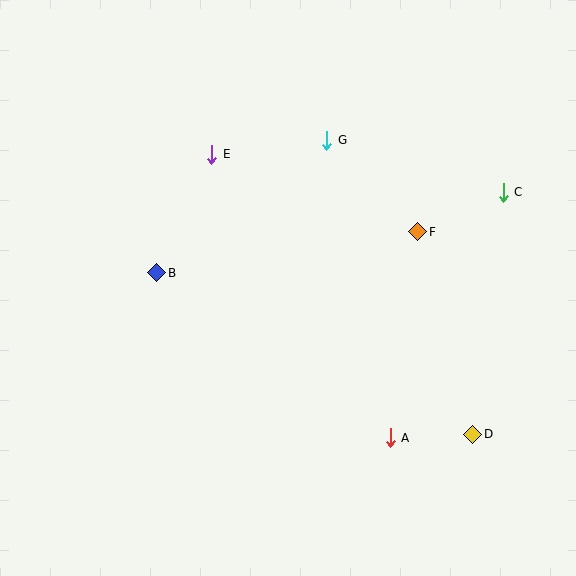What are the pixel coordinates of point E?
Point E is at (212, 154).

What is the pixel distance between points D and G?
The distance between D and G is 328 pixels.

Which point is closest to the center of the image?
Point B at (157, 273) is closest to the center.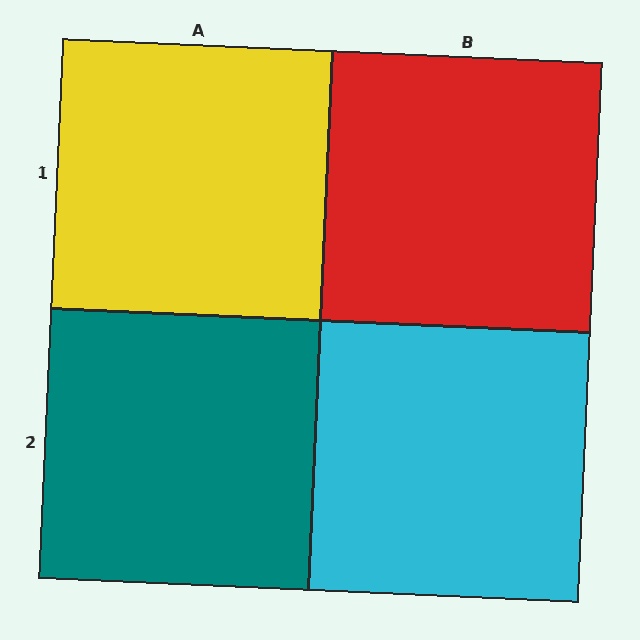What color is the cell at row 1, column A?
Yellow.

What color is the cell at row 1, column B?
Red.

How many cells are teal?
1 cell is teal.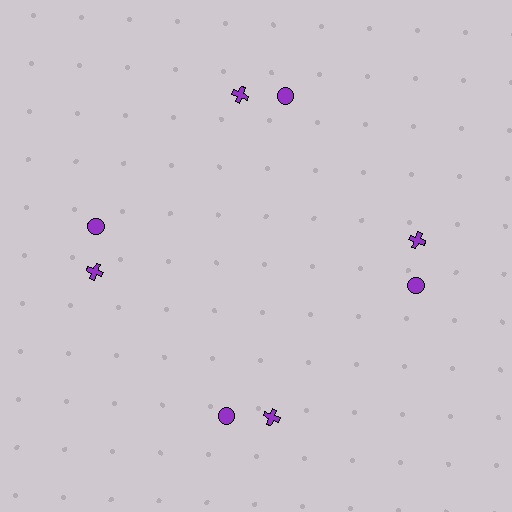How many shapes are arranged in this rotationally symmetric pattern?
There are 8 shapes, arranged in 4 groups of 2.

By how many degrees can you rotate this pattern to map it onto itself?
The pattern maps onto itself every 90 degrees of rotation.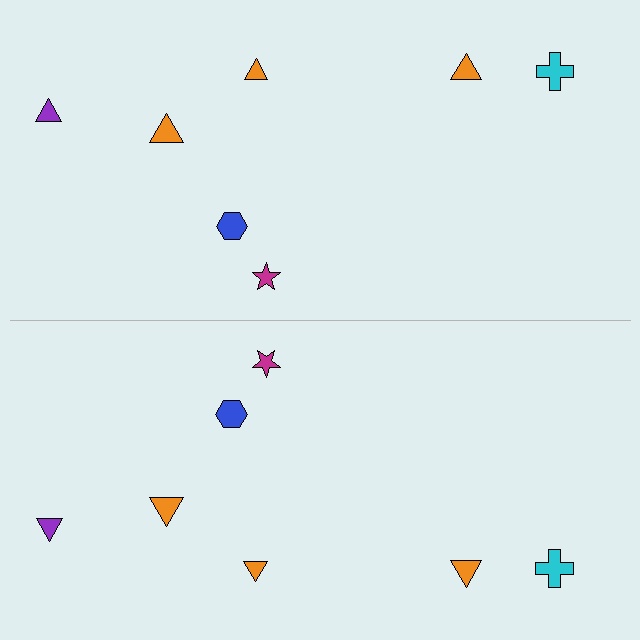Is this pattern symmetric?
Yes, this pattern has bilateral (reflection) symmetry.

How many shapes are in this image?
There are 14 shapes in this image.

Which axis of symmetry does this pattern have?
The pattern has a horizontal axis of symmetry running through the center of the image.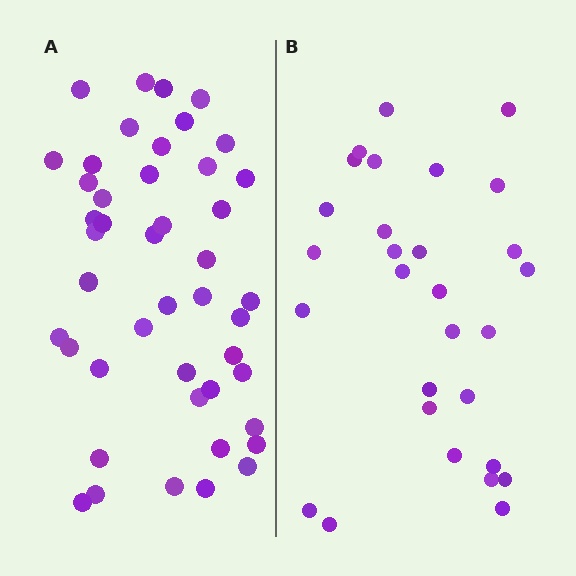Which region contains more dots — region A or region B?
Region A (the left region) has more dots.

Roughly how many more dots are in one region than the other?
Region A has approximately 15 more dots than region B.